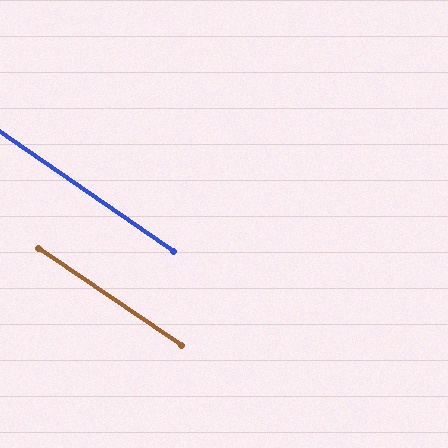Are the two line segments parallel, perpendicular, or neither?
Parallel — their directions differ by only 0.3°.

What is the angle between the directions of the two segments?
Approximately 0 degrees.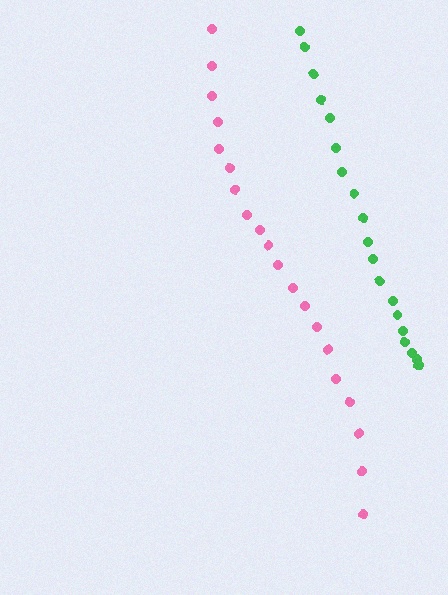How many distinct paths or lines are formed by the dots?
There are 2 distinct paths.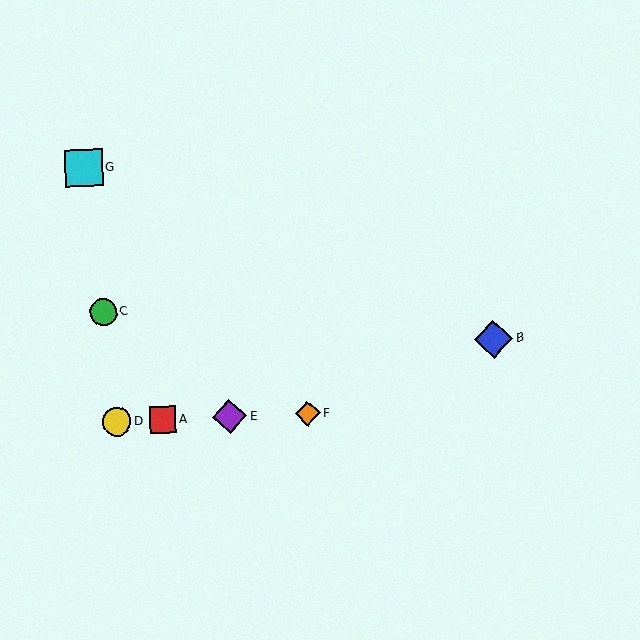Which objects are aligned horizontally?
Objects A, D, E, F are aligned horizontally.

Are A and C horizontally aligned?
No, A is at y≈420 and C is at y≈312.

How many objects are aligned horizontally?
4 objects (A, D, E, F) are aligned horizontally.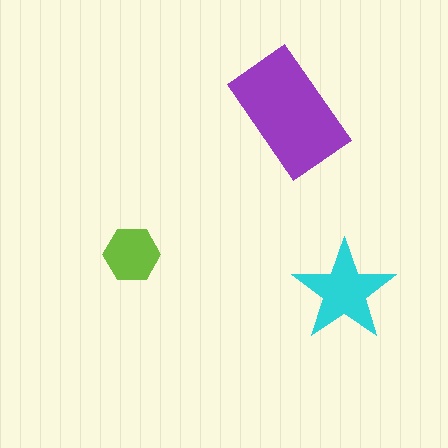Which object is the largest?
The purple rectangle.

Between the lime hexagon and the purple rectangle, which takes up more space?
The purple rectangle.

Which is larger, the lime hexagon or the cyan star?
The cyan star.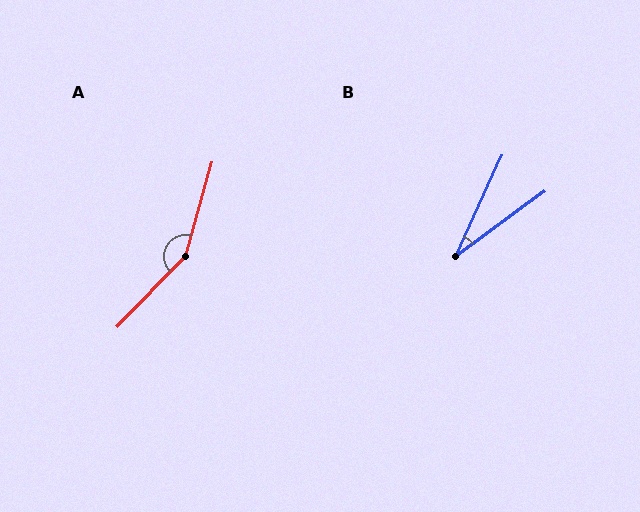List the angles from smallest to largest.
B (29°), A (152°).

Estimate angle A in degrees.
Approximately 152 degrees.